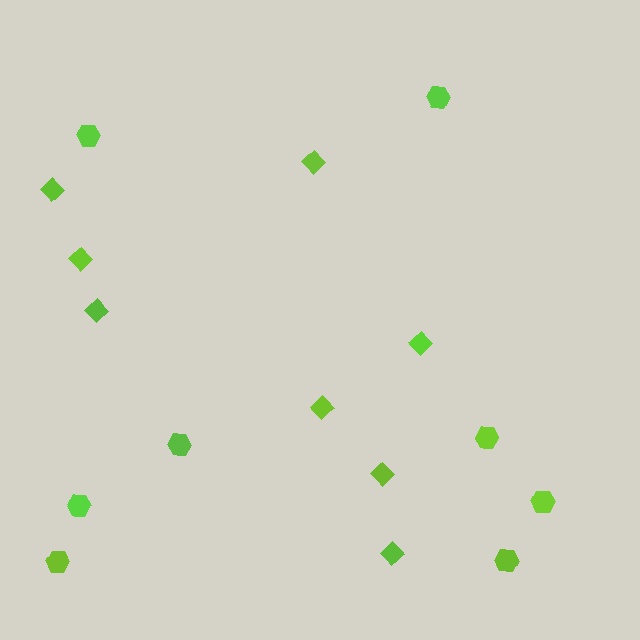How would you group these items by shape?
There are 2 groups: one group of hexagons (8) and one group of diamonds (8).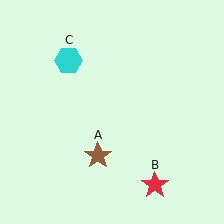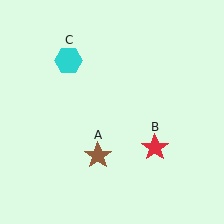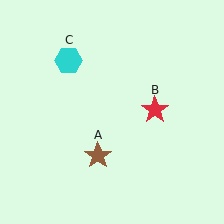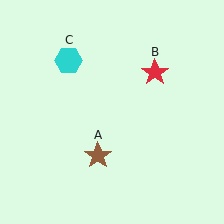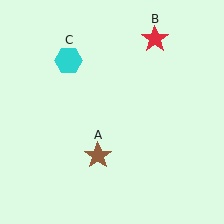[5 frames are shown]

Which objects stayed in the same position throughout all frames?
Brown star (object A) and cyan hexagon (object C) remained stationary.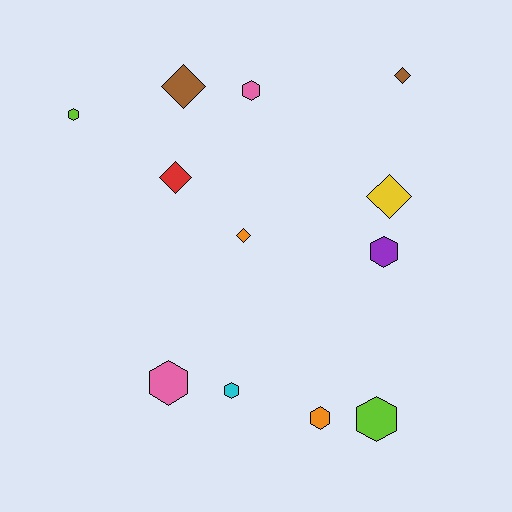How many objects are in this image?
There are 12 objects.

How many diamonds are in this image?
There are 5 diamonds.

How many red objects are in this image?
There is 1 red object.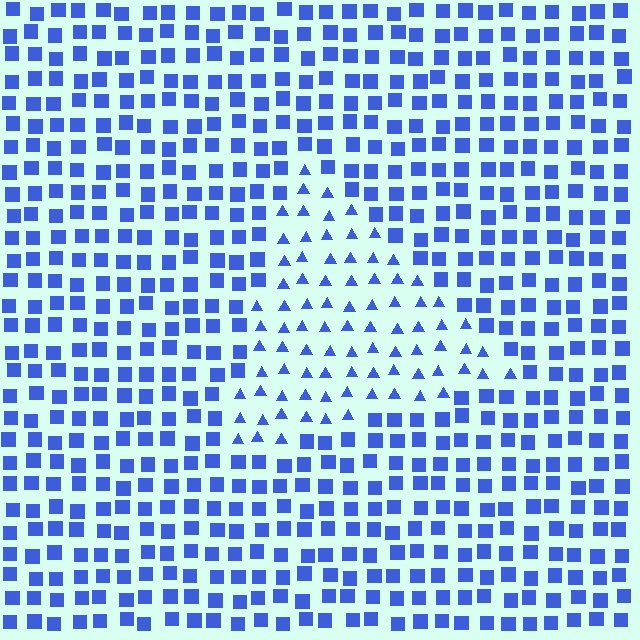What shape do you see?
I see a triangle.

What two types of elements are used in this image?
The image uses triangles inside the triangle region and squares outside it.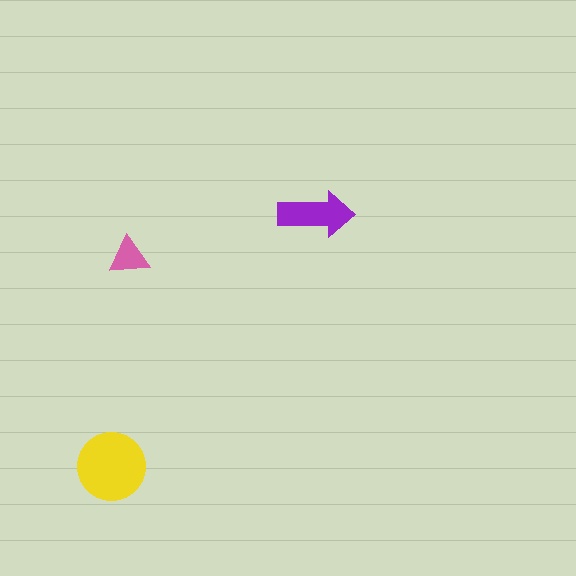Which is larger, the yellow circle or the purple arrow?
The yellow circle.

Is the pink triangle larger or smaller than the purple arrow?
Smaller.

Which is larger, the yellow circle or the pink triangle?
The yellow circle.